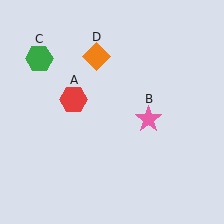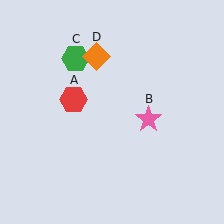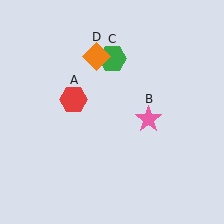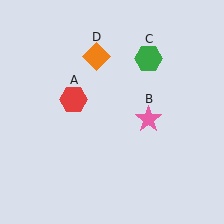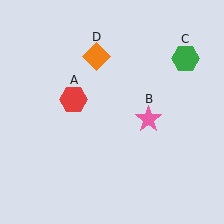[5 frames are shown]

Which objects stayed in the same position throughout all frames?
Red hexagon (object A) and pink star (object B) and orange diamond (object D) remained stationary.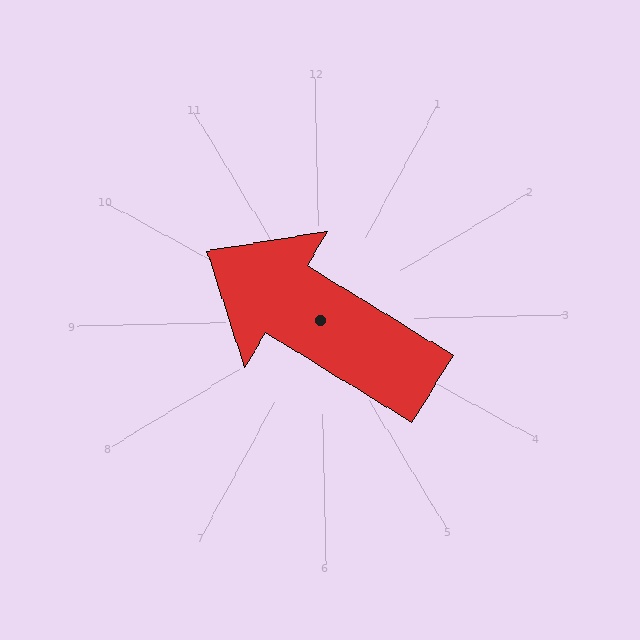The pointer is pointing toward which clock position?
Roughly 10 o'clock.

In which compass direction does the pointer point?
Northwest.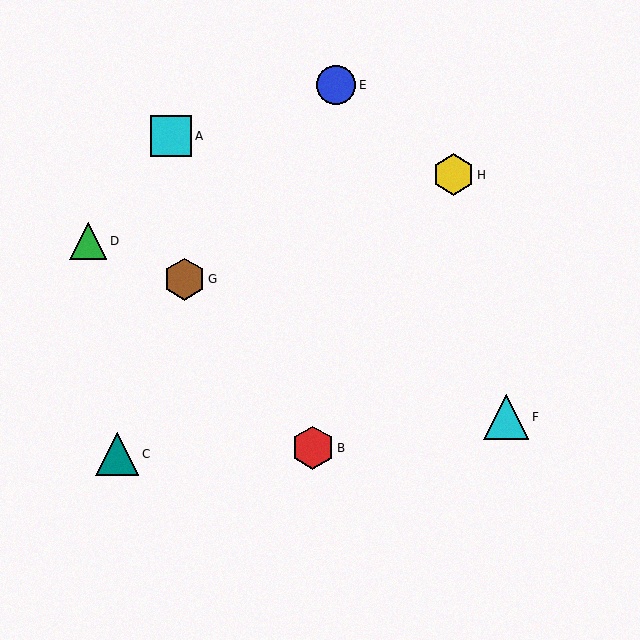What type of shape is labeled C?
Shape C is a teal triangle.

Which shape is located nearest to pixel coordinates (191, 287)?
The brown hexagon (labeled G) at (184, 279) is nearest to that location.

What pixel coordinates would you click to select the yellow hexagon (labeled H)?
Click at (454, 175) to select the yellow hexagon H.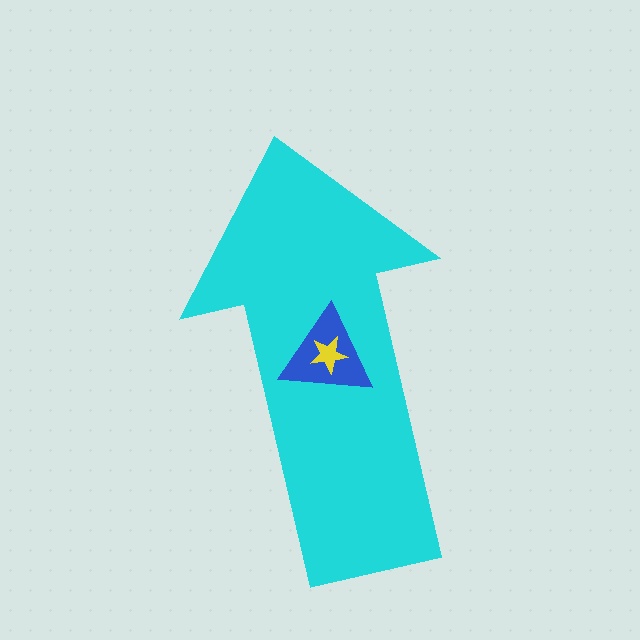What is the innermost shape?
The yellow star.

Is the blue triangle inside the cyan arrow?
Yes.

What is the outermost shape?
The cyan arrow.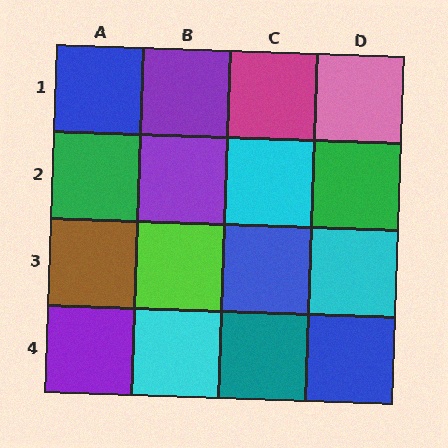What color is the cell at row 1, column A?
Blue.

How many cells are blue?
3 cells are blue.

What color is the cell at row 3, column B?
Lime.